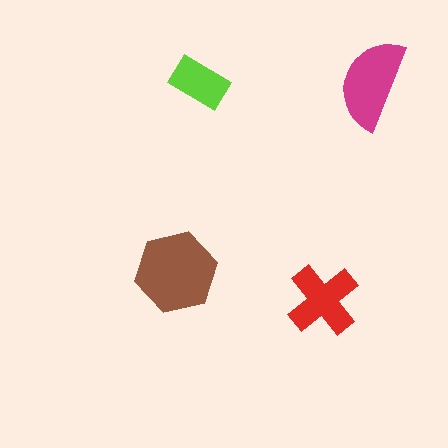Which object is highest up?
The magenta semicircle is topmost.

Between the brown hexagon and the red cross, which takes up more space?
The brown hexagon.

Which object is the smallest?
The lime rectangle.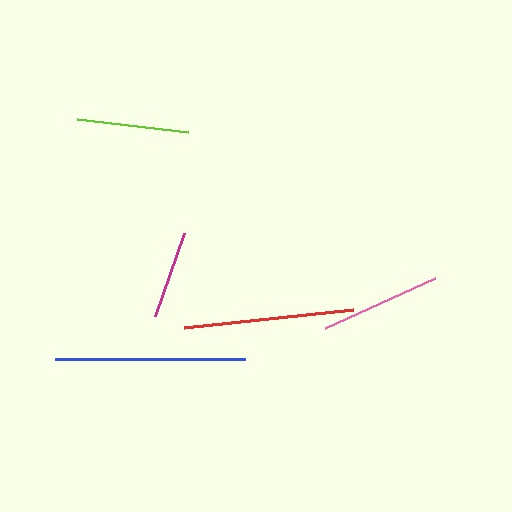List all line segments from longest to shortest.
From longest to shortest: blue, red, pink, lime, magenta.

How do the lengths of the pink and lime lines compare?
The pink and lime lines are approximately the same length.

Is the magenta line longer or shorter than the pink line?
The pink line is longer than the magenta line.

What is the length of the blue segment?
The blue segment is approximately 190 pixels long.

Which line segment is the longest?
The blue line is the longest at approximately 190 pixels.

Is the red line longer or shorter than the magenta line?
The red line is longer than the magenta line.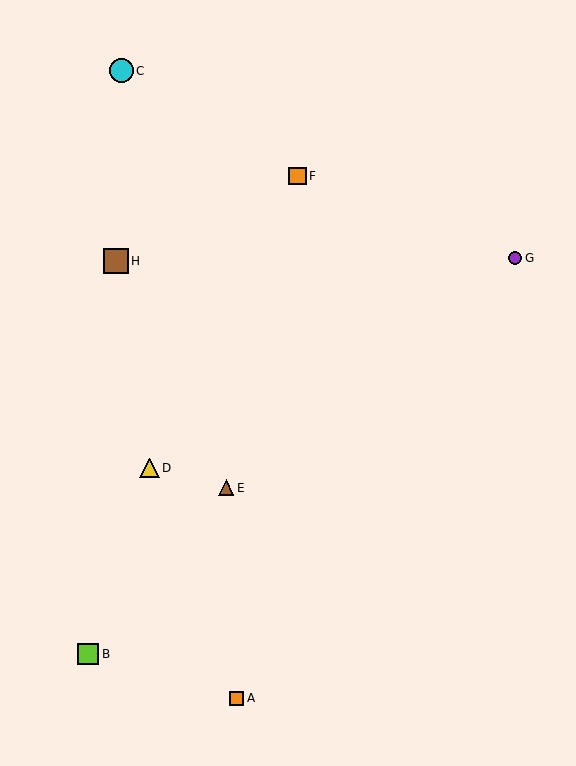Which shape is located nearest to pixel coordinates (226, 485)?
The brown triangle (labeled E) at (226, 488) is nearest to that location.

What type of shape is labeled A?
Shape A is an orange square.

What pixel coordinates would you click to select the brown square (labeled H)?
Click at (116, 261) to select the brown square H.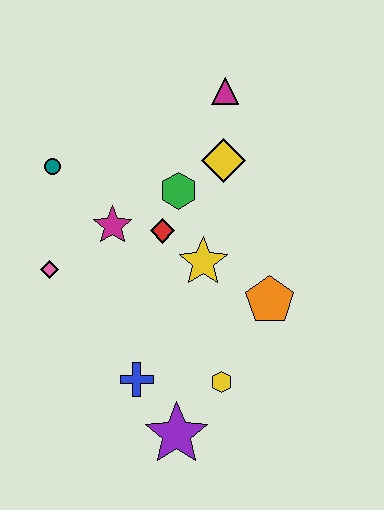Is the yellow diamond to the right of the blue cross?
Yes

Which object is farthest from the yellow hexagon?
The magenta triangle is farthest from the yellow hexagon.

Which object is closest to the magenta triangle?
The yellow diamond is closest to the magenta triangle.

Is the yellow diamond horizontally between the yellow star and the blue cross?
No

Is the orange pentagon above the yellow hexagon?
Yes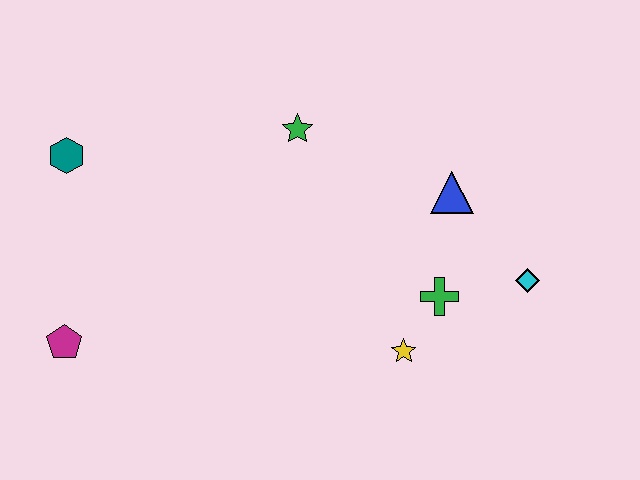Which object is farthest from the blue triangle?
The magenta pentagon is farthest from the blue triangle.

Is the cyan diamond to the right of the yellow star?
Yes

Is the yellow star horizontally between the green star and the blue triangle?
Yes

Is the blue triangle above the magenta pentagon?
Yes